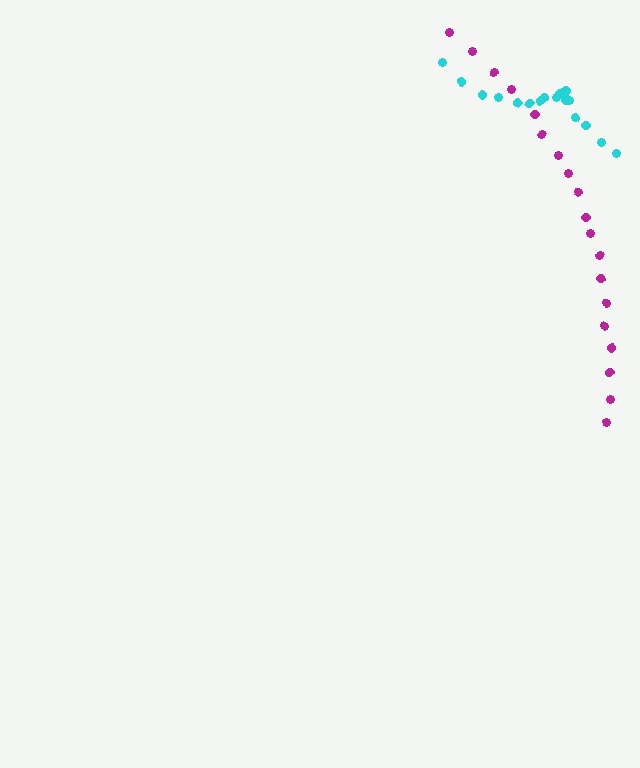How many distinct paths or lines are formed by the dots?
There are 2 distinct paths.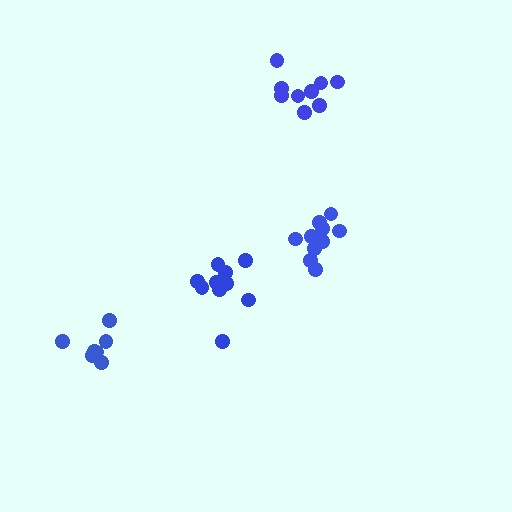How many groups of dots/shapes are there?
There are 4 groups.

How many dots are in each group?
Group 1: 10 dots, Group 2: 9 dots, Group 3: 7 dots, Group 4: 12 dots (38 total).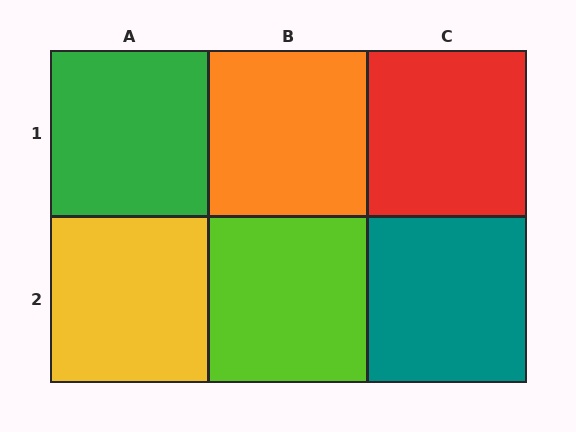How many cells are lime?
1 cell is lime.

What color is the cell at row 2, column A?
Yellow.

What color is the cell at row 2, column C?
Teal.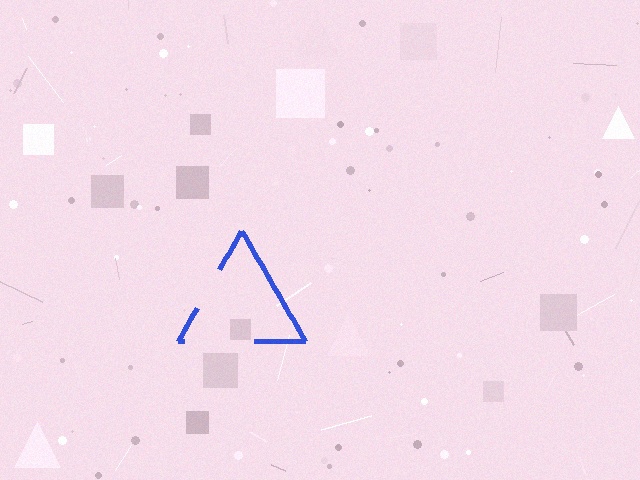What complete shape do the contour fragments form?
The contour fragments form a triangle.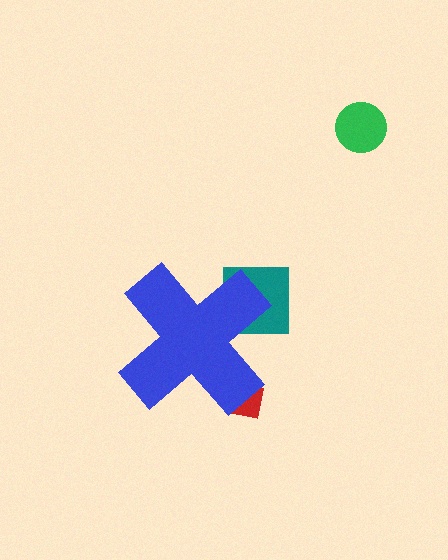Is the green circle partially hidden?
No, the green circle is fully visible.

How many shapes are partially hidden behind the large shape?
2 shapes are partially hidden.